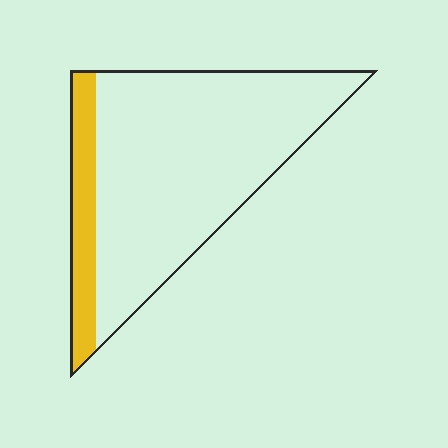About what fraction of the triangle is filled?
About one sixth (1/6).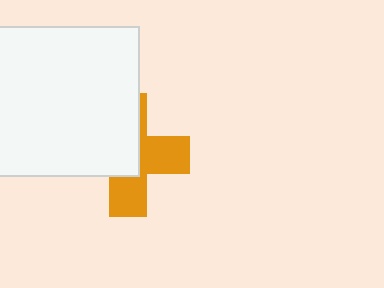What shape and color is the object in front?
The object in front is a white square.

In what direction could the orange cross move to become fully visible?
The orange cross could move toward the lower-right. That would shift it out from behind the white square entirely.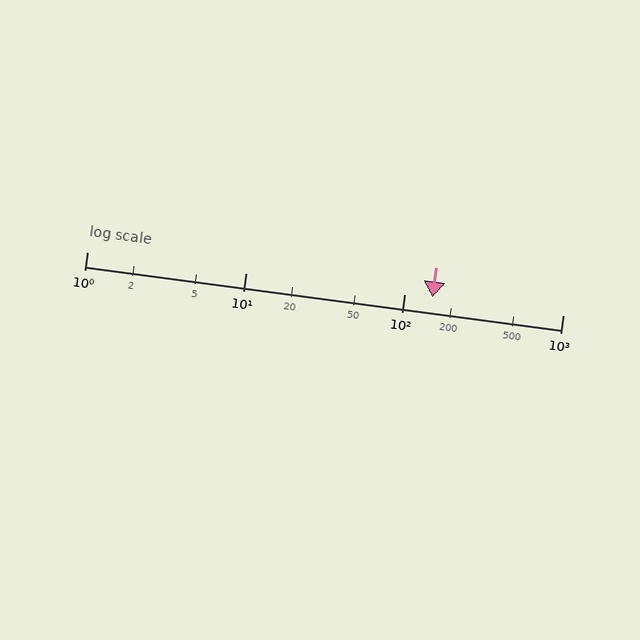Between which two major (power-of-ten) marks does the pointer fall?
The pointer is between 100 and 1000.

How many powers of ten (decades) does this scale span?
The scale spans 3 decades, from 1 to 1000.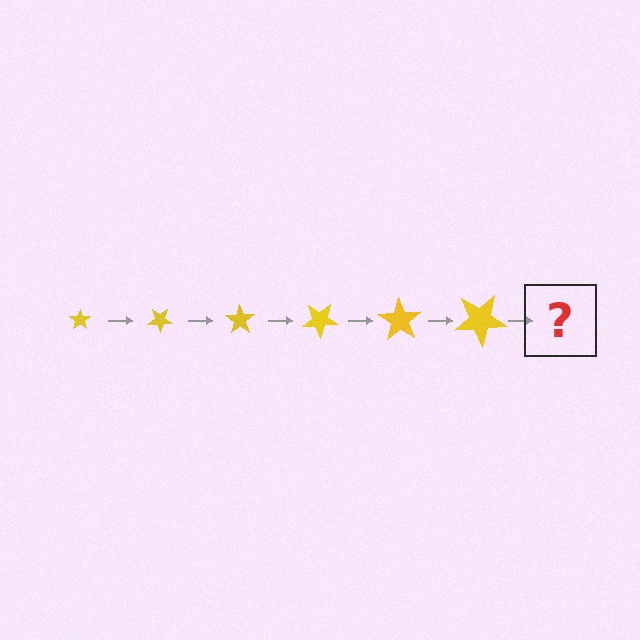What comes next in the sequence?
The next element should be a star, larger than the previous one and rotated 210 degrees from the start.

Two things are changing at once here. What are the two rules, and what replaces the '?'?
The two rules are that the star grows larger each step and it rotates 35 degrees each step. The '?' should be a star, larger than the previous one and rotated 210 degrees from the start.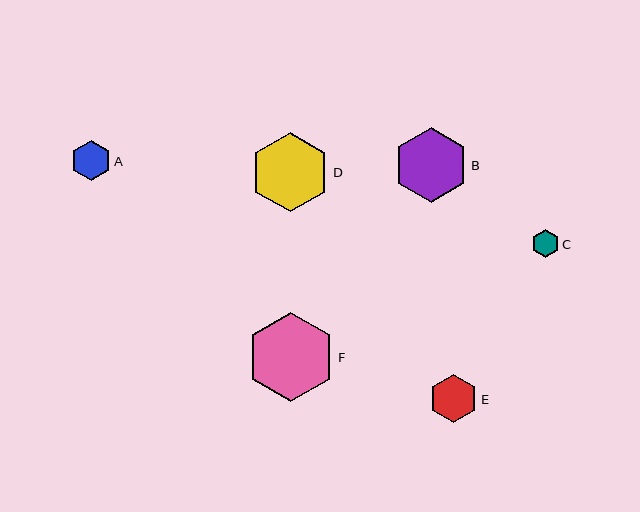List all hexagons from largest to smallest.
From largest to smallest: F, D, B, E, A, C.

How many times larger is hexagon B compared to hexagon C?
Hexagon B is approximately 2.7 times the size of hexagon C.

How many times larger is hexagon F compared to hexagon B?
Hexagon F is approximately 1.2 times the size of hexagon B.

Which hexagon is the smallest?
Hexagon C is the smallest with a size of approximately 28 pixels.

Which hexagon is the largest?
Hexagon F is the largest with a size of approximately 89 pixels.